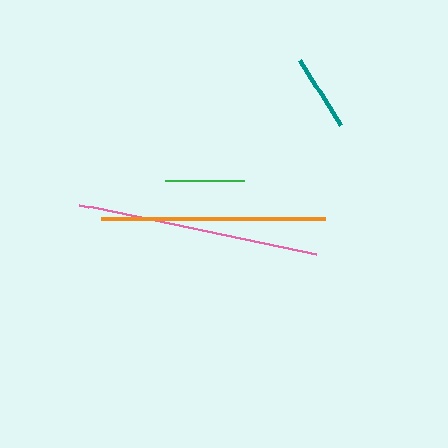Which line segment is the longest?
The pink line is the longest at approximately 243 pixels.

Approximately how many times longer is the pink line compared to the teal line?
The pink line is approximately 3.2 times the length of the teal line.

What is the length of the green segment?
The green segment is approximately 79 pixels long.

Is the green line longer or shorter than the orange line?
The orange line is longer than the green line.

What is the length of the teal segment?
The teal segment is approximately 77 pixels long.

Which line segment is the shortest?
The teal line is the shortest at approximately 77 pixels.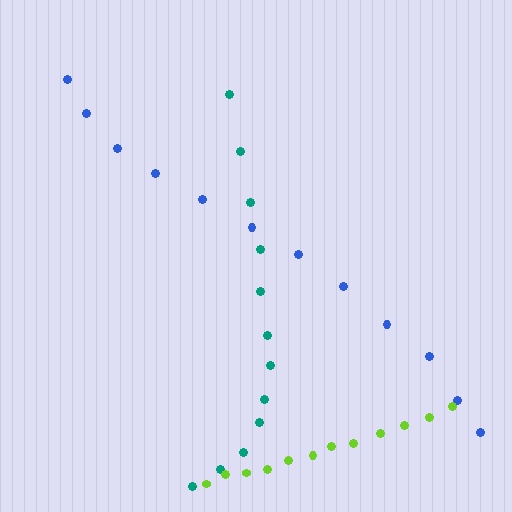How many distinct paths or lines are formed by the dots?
There are 3 distinct paths.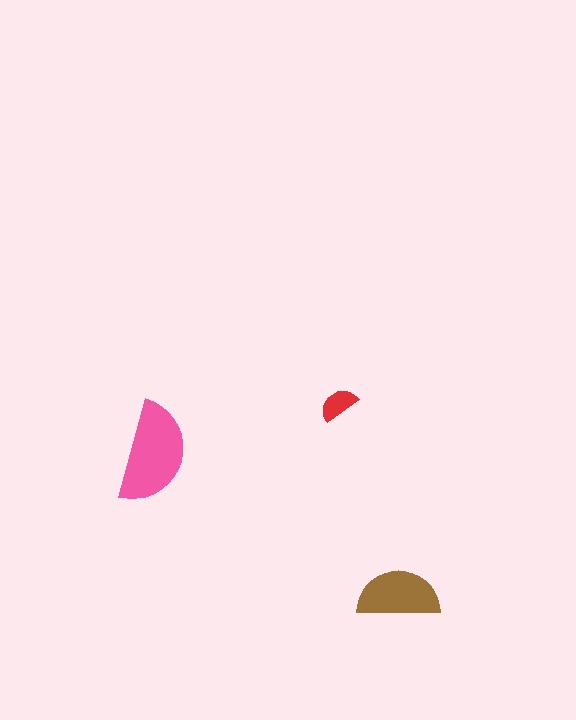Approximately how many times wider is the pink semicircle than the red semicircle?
About 2.5 times wider.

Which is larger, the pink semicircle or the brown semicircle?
The pink one.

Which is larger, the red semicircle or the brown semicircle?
The brown one.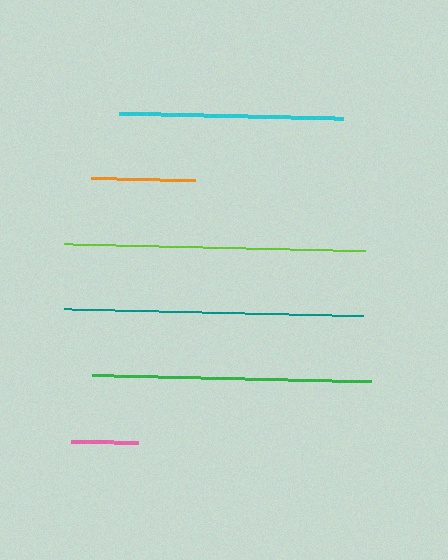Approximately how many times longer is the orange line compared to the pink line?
The orange line is approximately 1.5 times the length of the pink line.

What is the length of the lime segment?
The lime segment is approximately 302 pixels long.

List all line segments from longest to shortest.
From longest to shortest: lime, teal, green, cyan, orange, pink.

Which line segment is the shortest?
The pink line is the shortest at approximately 67 pixels.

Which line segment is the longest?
The lime line is the longest at approximately 302 pixels.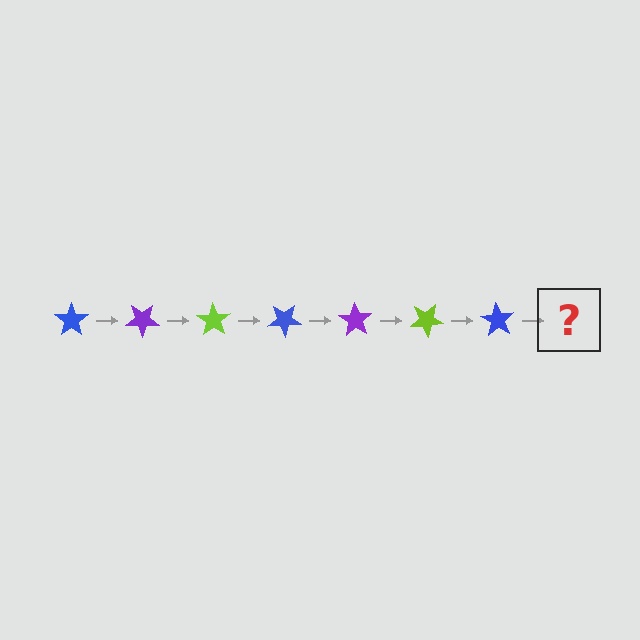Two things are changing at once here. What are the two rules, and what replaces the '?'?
The two rules are that it rotates 35 degrees each step and the color cycles through blue, purple, and lime. The '?' should be a purple star, rotated 245 degrees from the start.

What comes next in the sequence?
The next element should be a purple star, rotated 245 degrees from the start.